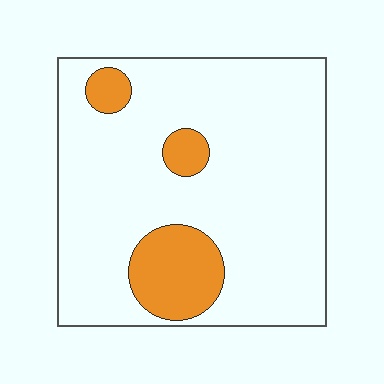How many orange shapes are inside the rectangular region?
3.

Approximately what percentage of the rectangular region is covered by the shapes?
Approximately 15%.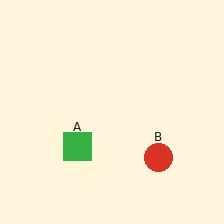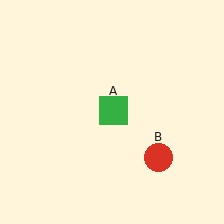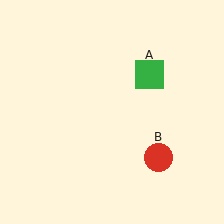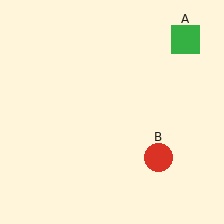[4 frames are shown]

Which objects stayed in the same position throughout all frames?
Red circle (object B) remained stationary.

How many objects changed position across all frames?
1 object changed position: green square (object A).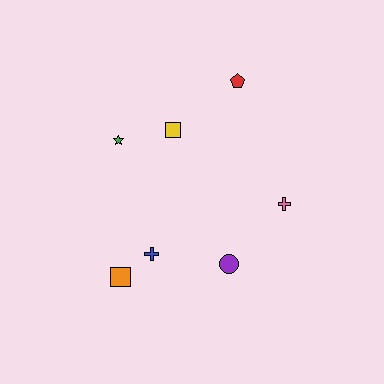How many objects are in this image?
There are 7 objects.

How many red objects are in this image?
There is 1 red object.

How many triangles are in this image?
There are no triangles.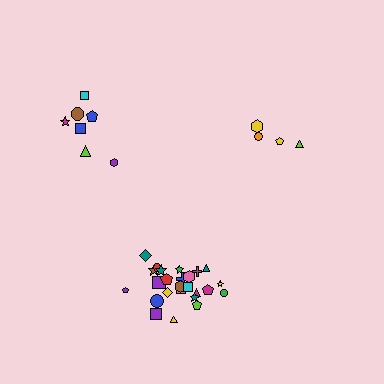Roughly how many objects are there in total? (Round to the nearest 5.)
Roughly 35 objects in total.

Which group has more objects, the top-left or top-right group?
The top-left group.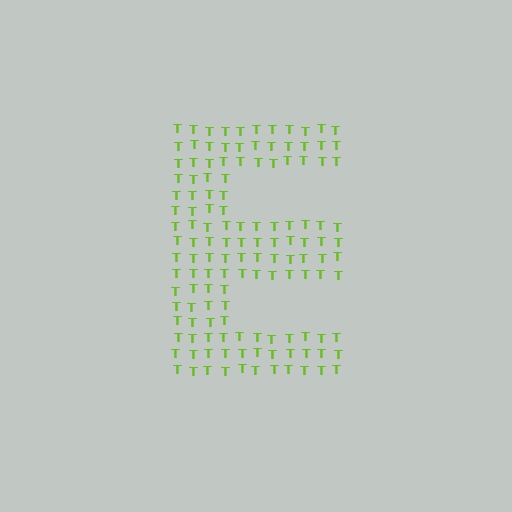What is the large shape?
The large shape is the letter E.